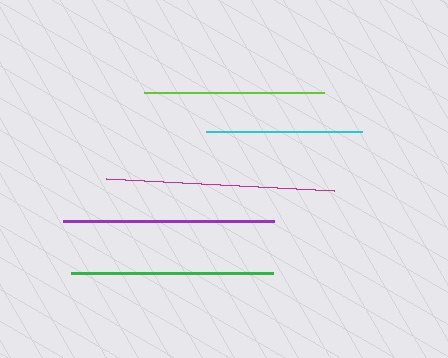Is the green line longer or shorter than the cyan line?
The green line is longer than the cyan line.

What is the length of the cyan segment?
The cyan segment is approximately 156 pixels long.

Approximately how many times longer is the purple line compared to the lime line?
The purple line is approximately 1.2 times the length of the lime line.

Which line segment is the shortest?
The cyan line is the shortest at approximately 156 pixels.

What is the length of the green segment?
The green segment is approximately 202 pixels long.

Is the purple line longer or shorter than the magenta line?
The magenta line is longer than the purple line.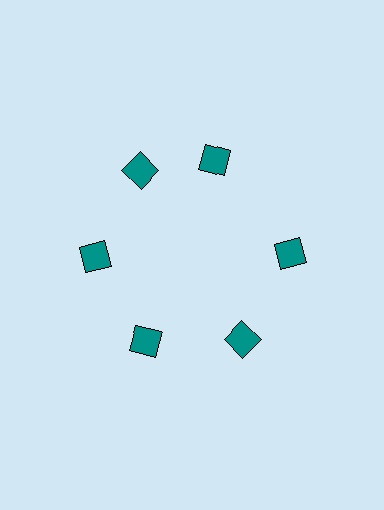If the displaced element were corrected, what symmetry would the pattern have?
It would have 6-fold rotational symmetry — the pattern would map onto itself every 60 degrees.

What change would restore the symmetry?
The symmetry would be restored by rotating it back into even spacing with its neighbors so that all 6 squares sit at equal angles and equal distance from the center.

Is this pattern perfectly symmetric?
No. The 6 teal squares are arranged in a ring, but one element near the 1 o'clock position is rotated out of alignment along the ring, breaking the 6-fold rotational symmetry.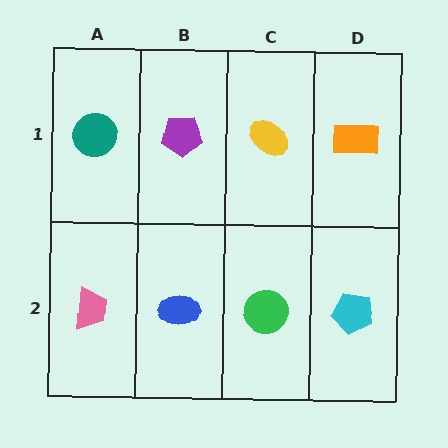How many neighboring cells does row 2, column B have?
3.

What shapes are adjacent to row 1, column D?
A cyan pentagon (row 2, column D), a yellow ellipse (row 1, column C).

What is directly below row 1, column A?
A pink trapezoid.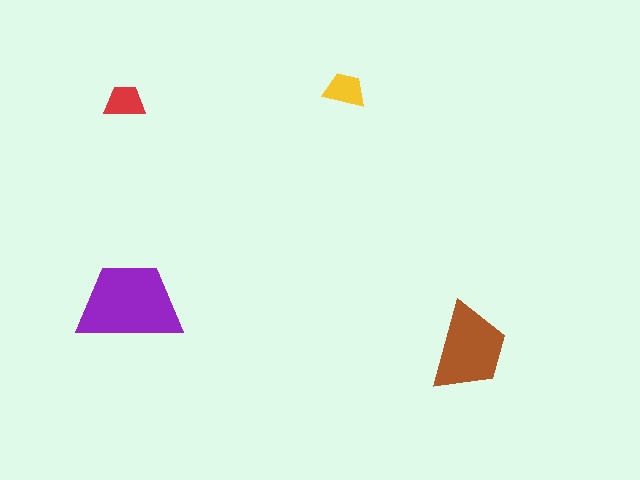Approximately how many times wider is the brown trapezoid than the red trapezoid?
About 2 times wider.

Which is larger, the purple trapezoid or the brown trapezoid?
The purple one.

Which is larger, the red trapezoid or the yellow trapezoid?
The yellow one.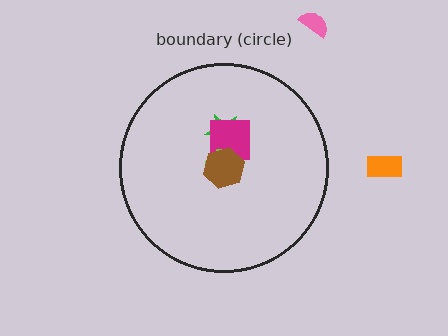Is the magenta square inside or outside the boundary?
Inside.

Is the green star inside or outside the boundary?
Inside.